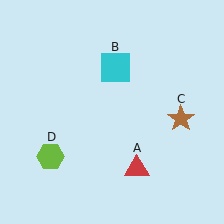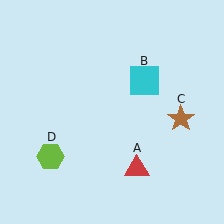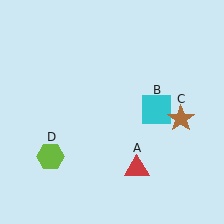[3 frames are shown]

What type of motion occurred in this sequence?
The cyan square (object B) rotated clockwise around the center of the scene.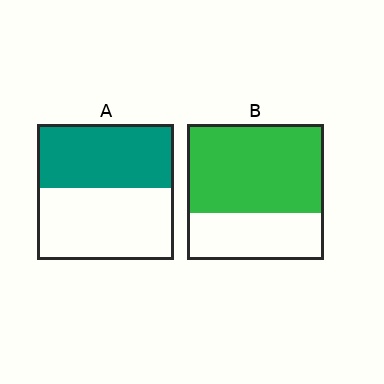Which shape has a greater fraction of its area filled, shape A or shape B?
Shape B.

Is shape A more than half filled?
Roughly half.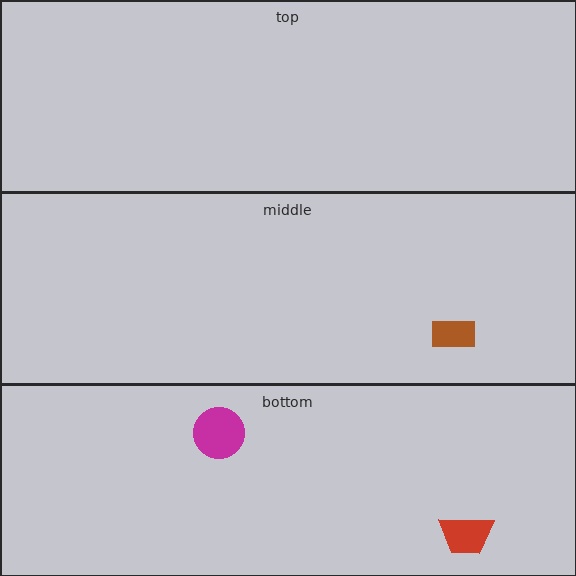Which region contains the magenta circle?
The bottom region.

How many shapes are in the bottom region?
2.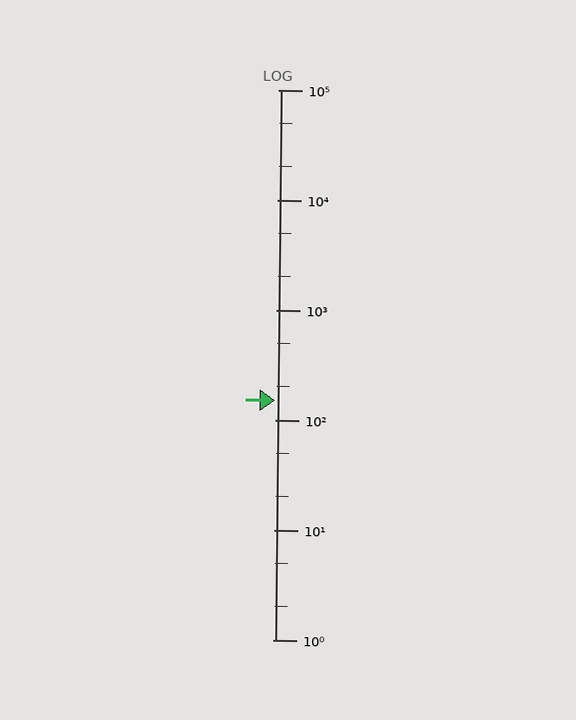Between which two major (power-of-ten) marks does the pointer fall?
The pointer is between 100 and 1000.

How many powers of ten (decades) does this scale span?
The scale spans 5 decades, from 1 to 100000.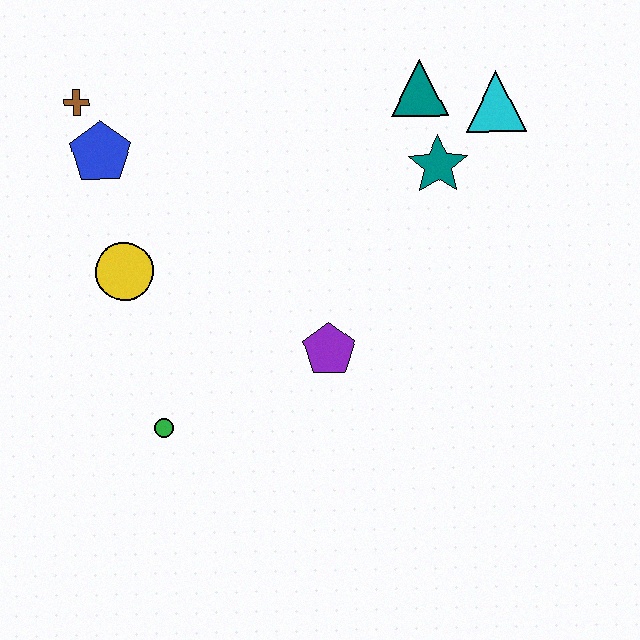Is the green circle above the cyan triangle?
No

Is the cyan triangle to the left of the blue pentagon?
No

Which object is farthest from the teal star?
The green circle is farthest from the teal star.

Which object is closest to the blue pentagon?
The brown cross is closest to the blue pentagon.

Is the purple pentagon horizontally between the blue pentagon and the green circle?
No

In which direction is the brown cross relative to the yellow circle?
The brown cross is above the yellow circle.